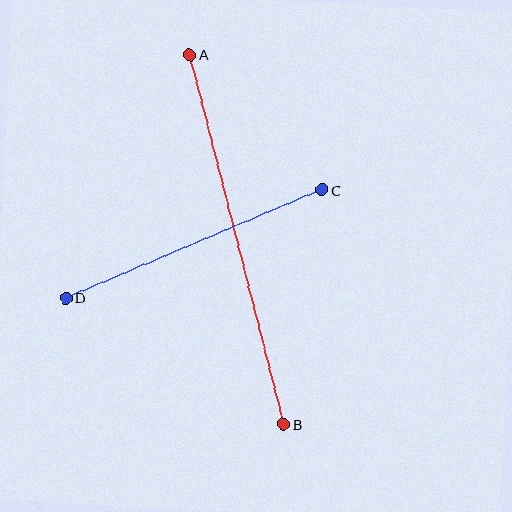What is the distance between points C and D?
The distance is approximately 278 pixels.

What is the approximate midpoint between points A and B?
The midpoint is at approximately (236, 239) pixels.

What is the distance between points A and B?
The distance is approximately 381 pixels.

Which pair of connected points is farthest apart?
Points A and B are farthest apart.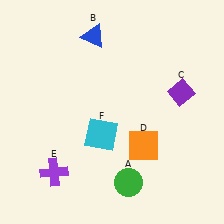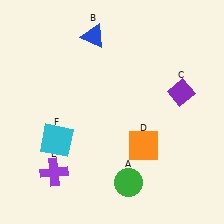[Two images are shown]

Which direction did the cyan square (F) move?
The cyan square (F) moved left.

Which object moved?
The cyan square (F) moved left.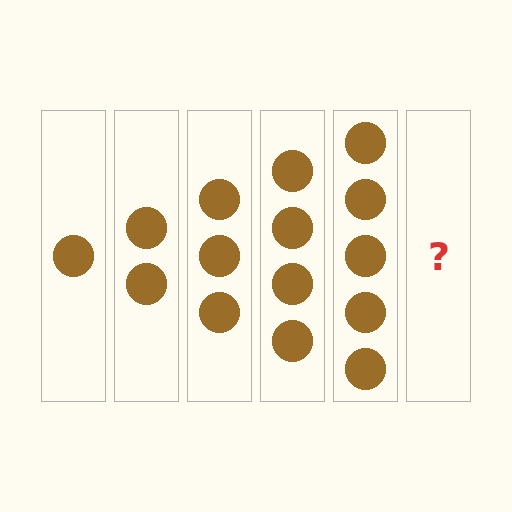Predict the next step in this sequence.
The next step is 6 circles.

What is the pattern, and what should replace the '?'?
The pattern is that each step adds one more circle. The '?' should be 6 circles.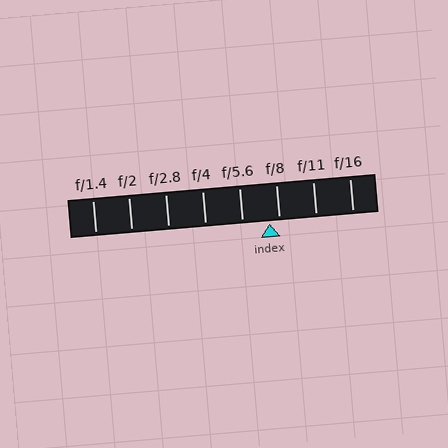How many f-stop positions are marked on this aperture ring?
There are 8 f-stop positions marked.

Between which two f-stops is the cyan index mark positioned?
The index mark is between f/5.6 and f/8.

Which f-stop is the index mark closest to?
The index mark is closest to f/8.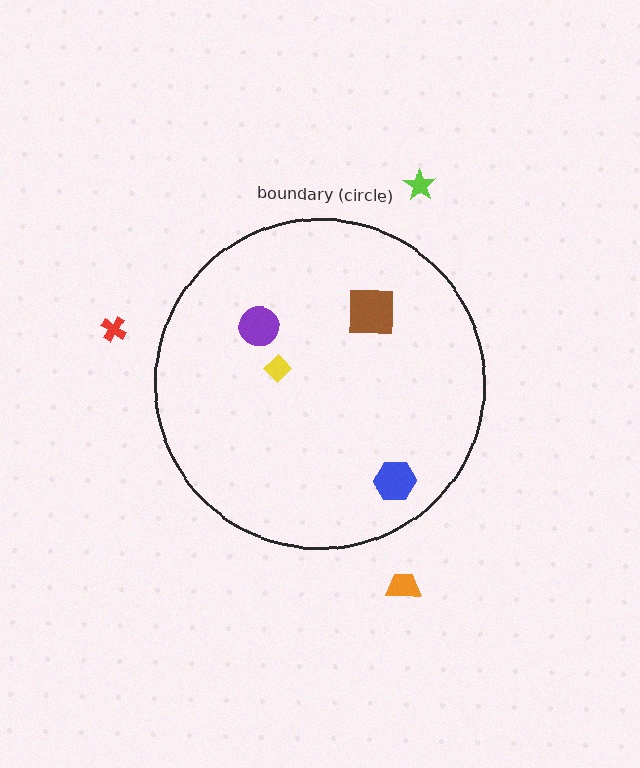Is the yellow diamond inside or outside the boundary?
Inside.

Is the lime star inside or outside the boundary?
Outside.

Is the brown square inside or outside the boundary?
Inside.